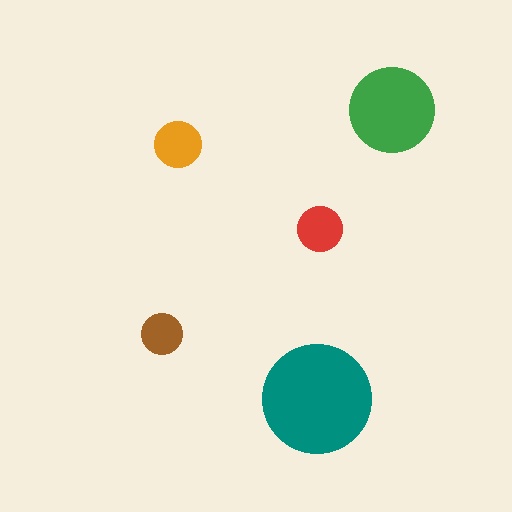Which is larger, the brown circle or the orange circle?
The orange one.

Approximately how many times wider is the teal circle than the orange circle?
About 2.5 times wider.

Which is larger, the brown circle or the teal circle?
The teal one.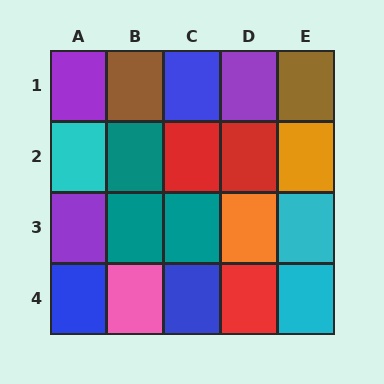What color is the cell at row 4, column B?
Pink.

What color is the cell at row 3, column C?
Teal.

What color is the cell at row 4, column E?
Cyan.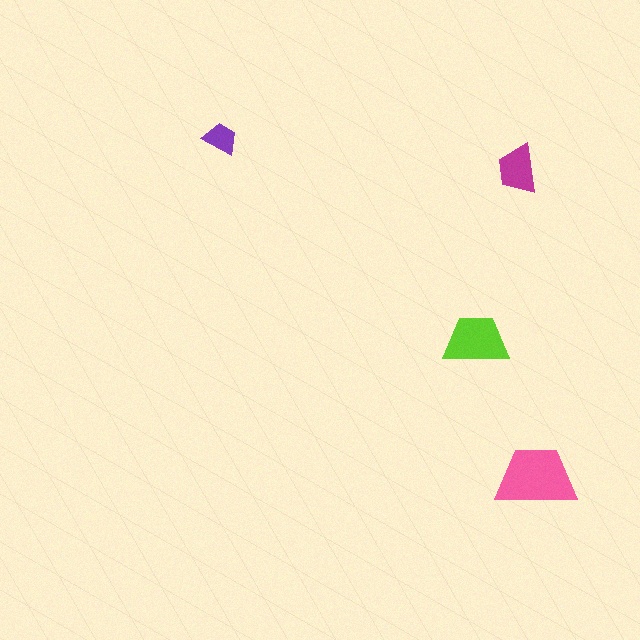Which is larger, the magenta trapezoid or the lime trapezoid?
The lime one.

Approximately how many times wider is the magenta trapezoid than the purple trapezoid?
About 1.5 times wider.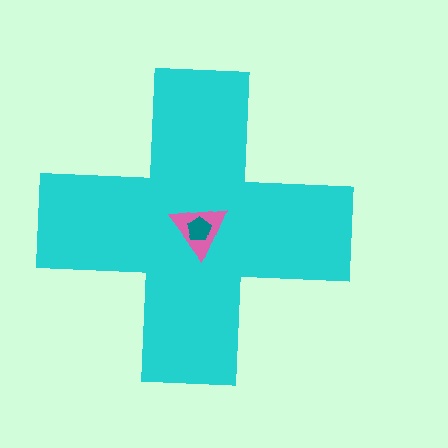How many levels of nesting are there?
3.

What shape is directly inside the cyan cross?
The pink triangle.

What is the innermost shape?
The teal pentagon.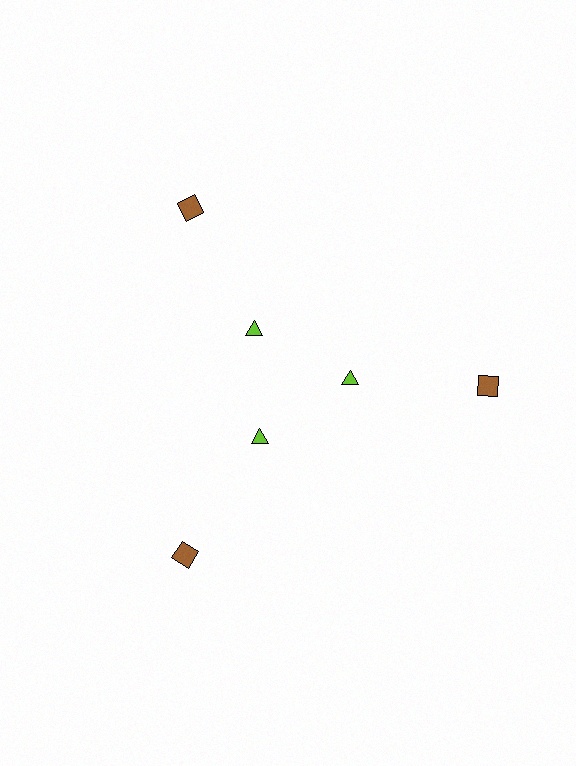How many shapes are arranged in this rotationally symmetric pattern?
There are 6 shapes, arranged in 3 groups of 2.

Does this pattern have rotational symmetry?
Yes, this pattern has 3-fold rotational symmetry. It looks the same after rotating 120 degrees around the center.